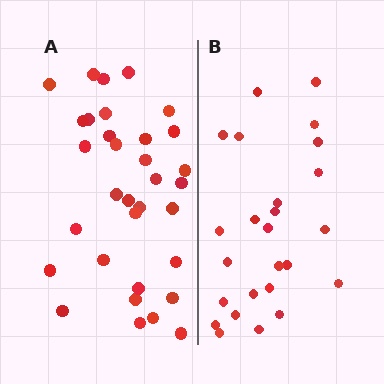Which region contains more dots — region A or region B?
Region A (the left region) has more dots.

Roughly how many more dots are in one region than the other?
Region A has roughly 8 or so more dots than region B.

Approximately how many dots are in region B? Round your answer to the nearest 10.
About 20 dots. (The exact count is 25, which rounds to 20.)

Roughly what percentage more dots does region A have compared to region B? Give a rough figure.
About 30% more.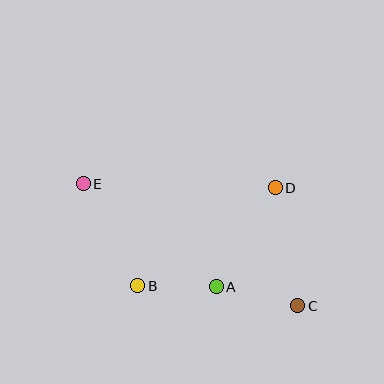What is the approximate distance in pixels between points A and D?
The distance between A and D is approximately 115 pixels.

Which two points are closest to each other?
Points A and B are closest to each other.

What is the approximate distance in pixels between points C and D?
The distance between C and D is approximately 121 pixels.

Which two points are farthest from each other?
Points C and E are farthest from each other.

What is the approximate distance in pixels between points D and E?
The distance between D and E is approximately 192 pixels.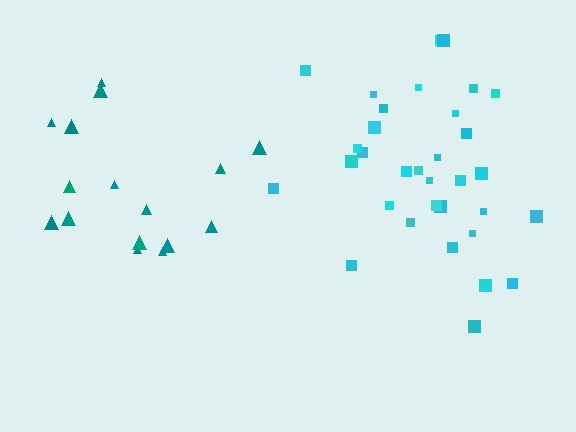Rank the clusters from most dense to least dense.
cyan, teal.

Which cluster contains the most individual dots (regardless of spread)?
Cyan (33).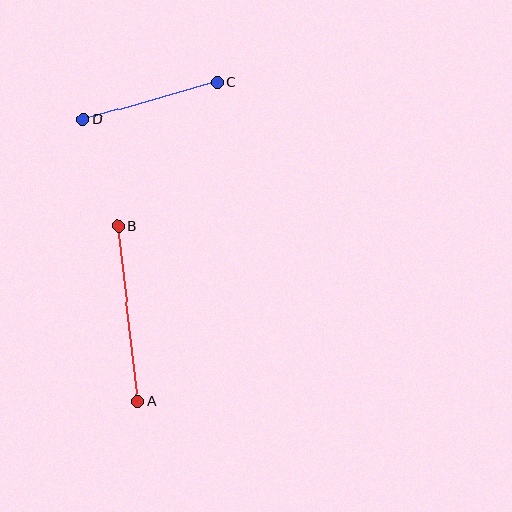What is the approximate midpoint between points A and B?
The midpoint is at approximately (128, 313) pixels.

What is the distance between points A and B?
The distance is approximately 176 pixels.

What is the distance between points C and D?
The distance is approximately 139 pixels.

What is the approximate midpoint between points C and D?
The midpoint is at approximately (150, 101) pixels.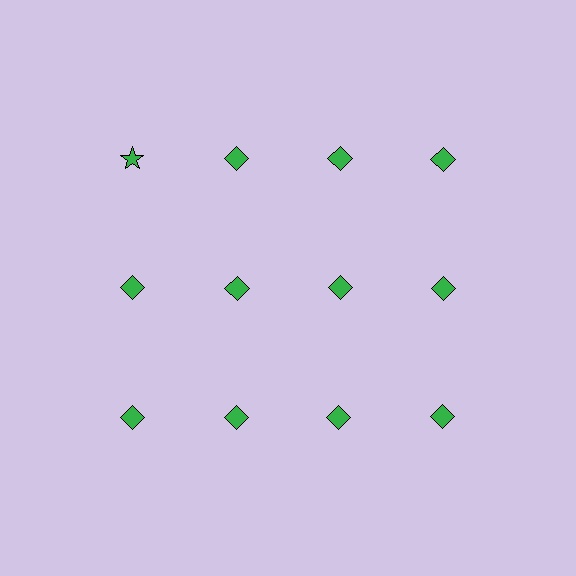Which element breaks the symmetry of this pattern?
The green star in the top row, leftmost column breaks the symmetry. All other shapes are green diamonds.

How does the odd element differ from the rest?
It has a different shape: star instead of diamond.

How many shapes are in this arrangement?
There are 12 shapes arranged in a grid pattern.